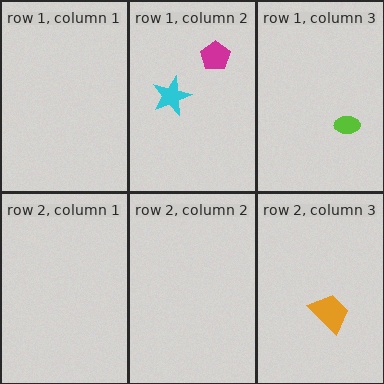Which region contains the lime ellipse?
The row 1, column 3 region.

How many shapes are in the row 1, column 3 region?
1.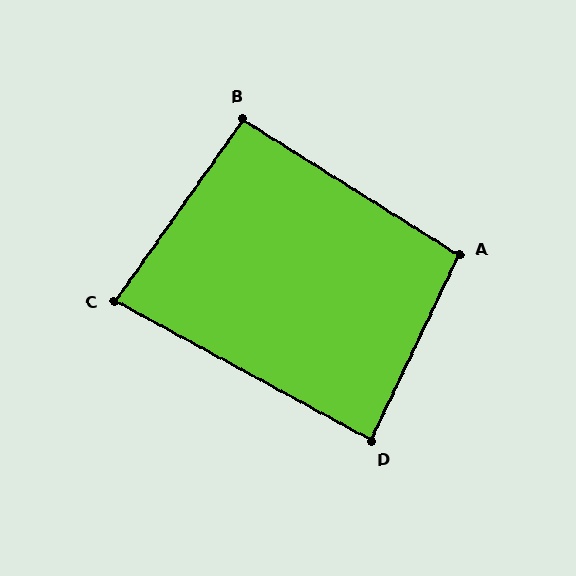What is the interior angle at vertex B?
Approximately 93 degrees (approximately right).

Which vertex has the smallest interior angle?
C, at approximately 83 degrees.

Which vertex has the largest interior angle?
A, at approximately 97 degrees.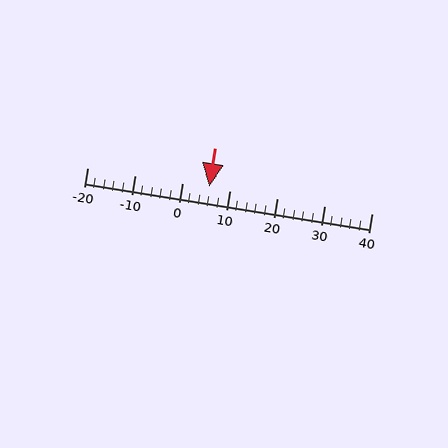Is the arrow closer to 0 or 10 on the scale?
The arrow is closer to 10.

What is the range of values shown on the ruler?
The ruler shows values from -20 to 40.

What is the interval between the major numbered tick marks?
The major tick marks are spaced 10 units apart.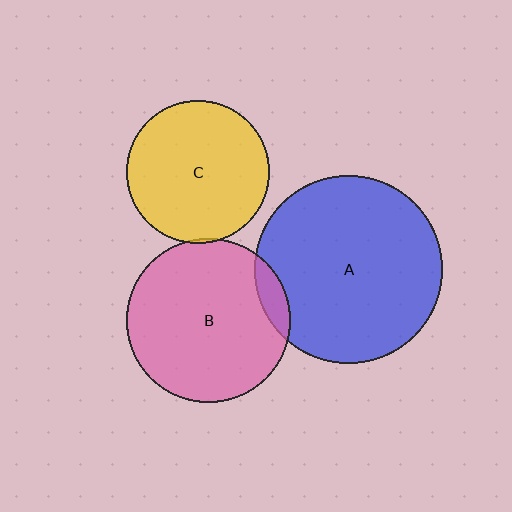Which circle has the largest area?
Circle A (blue).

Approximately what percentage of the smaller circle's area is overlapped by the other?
Approximately 5%.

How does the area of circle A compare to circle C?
Approximately 1.7 times.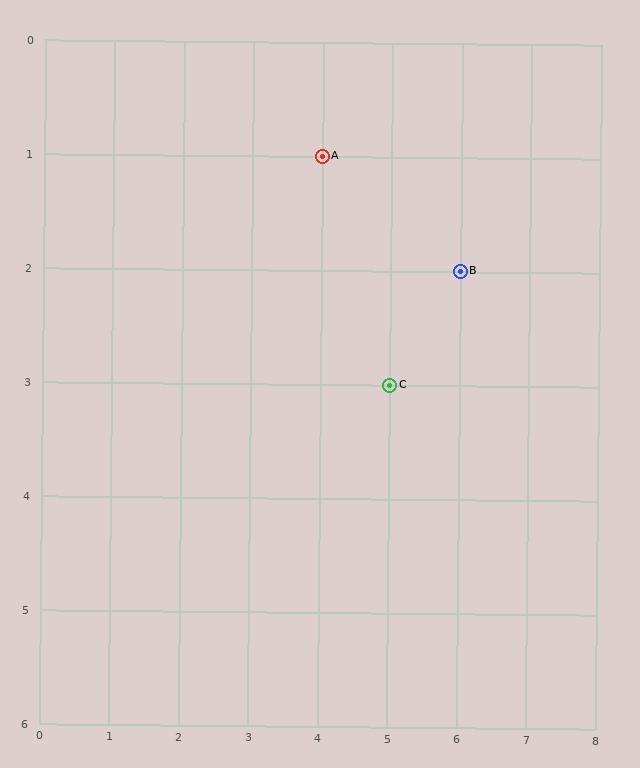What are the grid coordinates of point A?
Point A is at grid coordinates (4, 1).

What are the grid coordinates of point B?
Point B is at grid coordinates (6, 2).